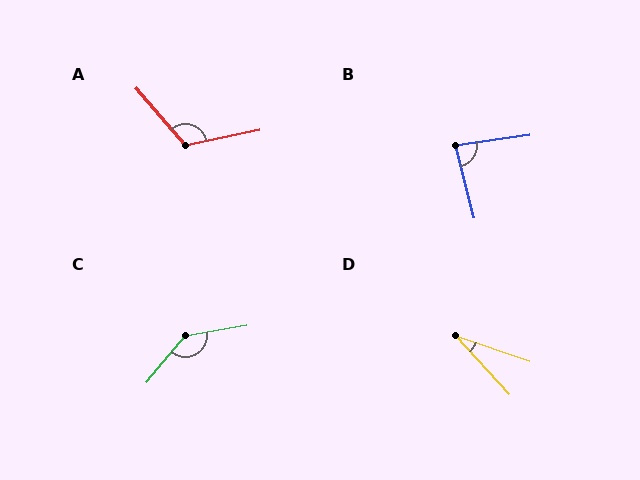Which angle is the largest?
C, at approximately 140 degrees.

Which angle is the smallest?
D, at approximately 29 degrees.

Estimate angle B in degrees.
Approximately 84 degrees.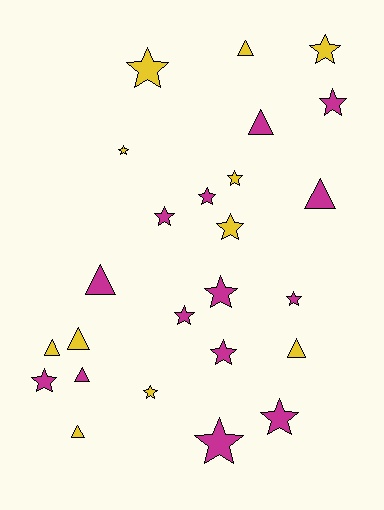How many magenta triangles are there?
There are 4 magenta triangles.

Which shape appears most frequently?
Star, with 16 objects.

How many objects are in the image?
There are 25 objects.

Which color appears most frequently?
Magenta, with 14 objects.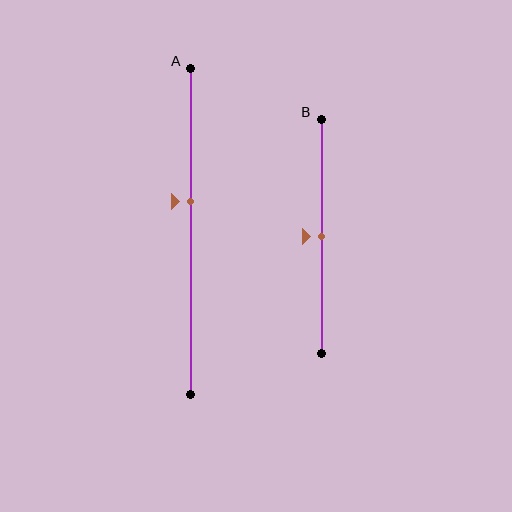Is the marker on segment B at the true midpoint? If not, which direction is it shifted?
Yes, the marker on segment B is at the true midpoint.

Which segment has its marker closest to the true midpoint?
Segment B has its marker closest to the true midpoint.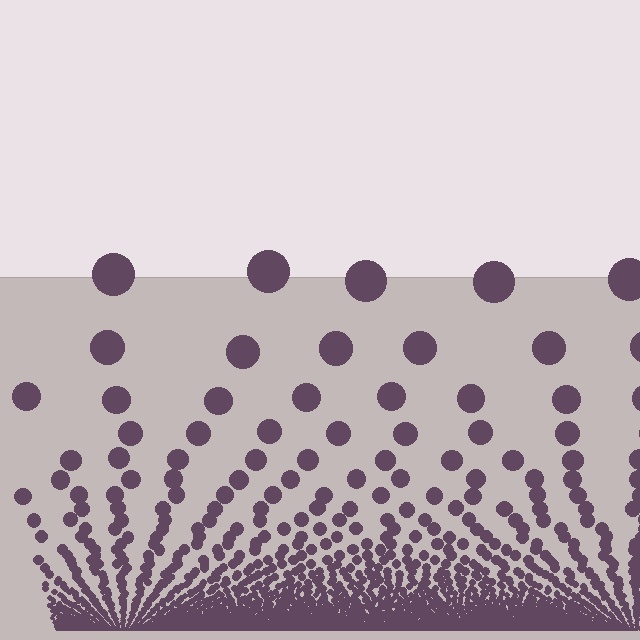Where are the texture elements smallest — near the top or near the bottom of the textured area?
Near the bottom.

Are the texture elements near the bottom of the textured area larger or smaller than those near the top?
Smaller. The gradient is inverted — elements near the bottom are smaller and denser.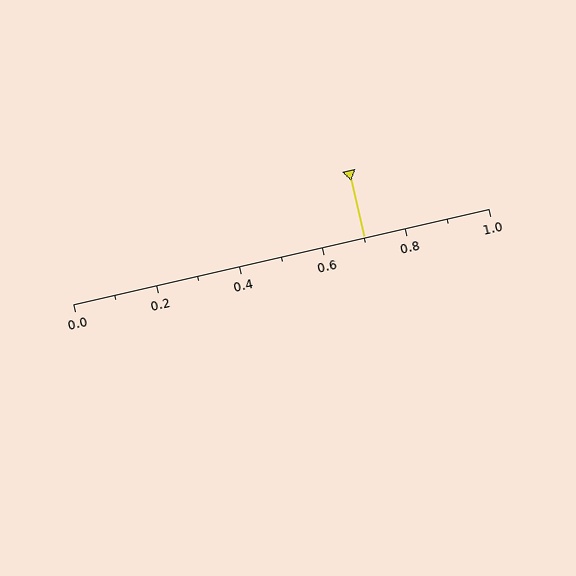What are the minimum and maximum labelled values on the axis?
The axis runs from 0.0 to 1.0.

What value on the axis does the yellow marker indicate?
The marker indicates approximately 0.7.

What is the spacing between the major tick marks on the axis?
The major ticks are spaced 0.2 apart.